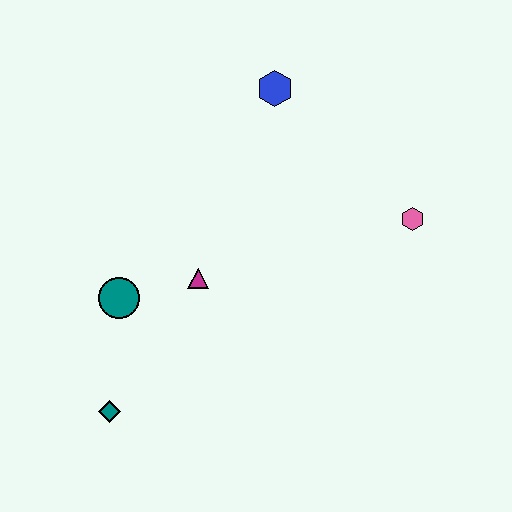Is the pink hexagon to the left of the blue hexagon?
No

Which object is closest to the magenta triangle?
The teal circle is closest to the magenta triangle.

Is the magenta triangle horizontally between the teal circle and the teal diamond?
No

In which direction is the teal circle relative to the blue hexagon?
The teal circle is below the blue hexagon.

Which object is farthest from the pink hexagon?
The teal diamond is farthest from the pink hexagon.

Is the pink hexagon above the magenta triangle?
Yes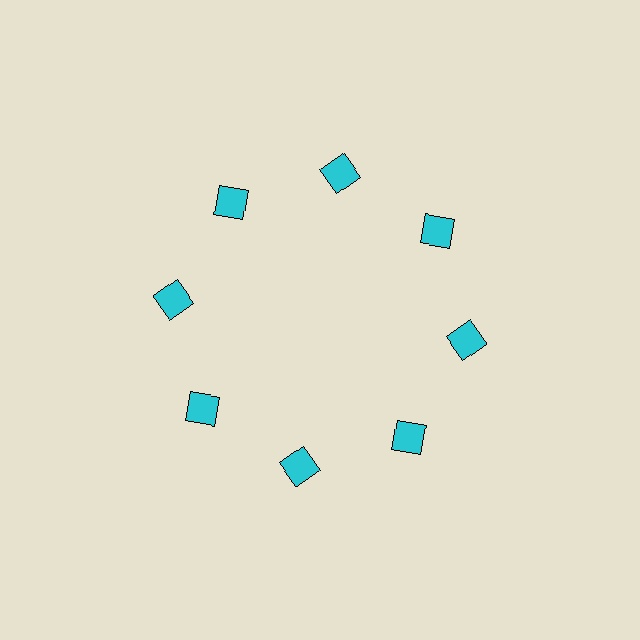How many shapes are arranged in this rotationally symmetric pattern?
There are 8 shapes, arranged in 8 groups of 1.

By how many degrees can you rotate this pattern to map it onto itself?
The pattern maps onto itself every 45 degrees of rotation.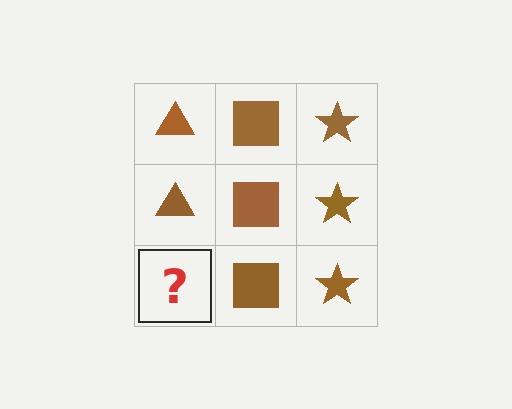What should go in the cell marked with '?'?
The missing cell should contain a brown triangle.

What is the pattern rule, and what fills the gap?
The rule is that each column has a consistent shape. The gap should be filled with a brown triangle.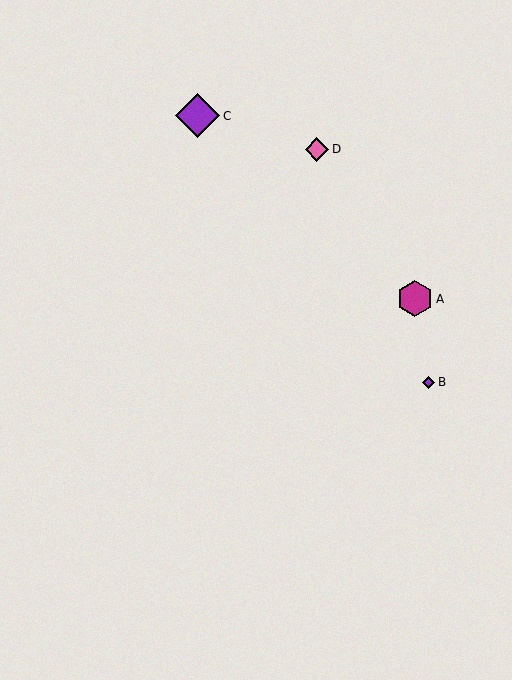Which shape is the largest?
The purple diamond (labeled C) is the largest.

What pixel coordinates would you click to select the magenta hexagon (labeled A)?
Click at (415, 299) to select the magenta hexagon A.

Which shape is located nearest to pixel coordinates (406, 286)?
The magenta hexagon (labeled A) at (415, 299) is nearest to that location.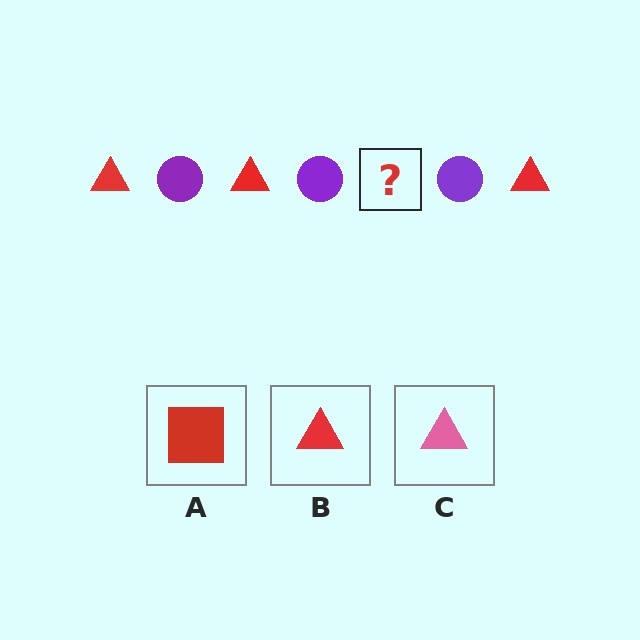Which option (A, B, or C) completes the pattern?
B.